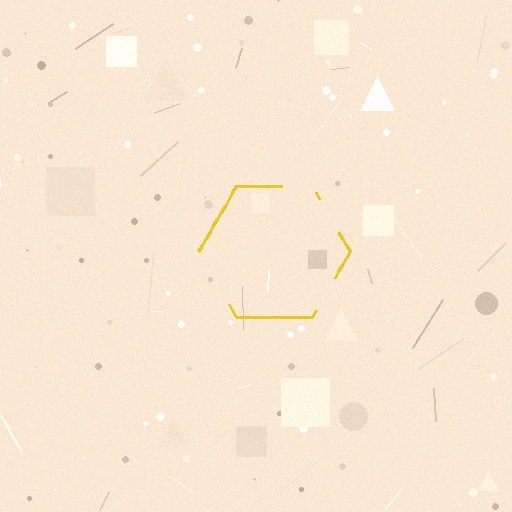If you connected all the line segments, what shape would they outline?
They would outline a hexagon.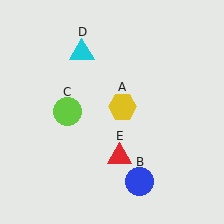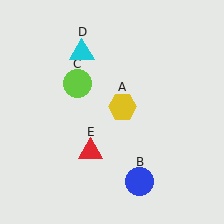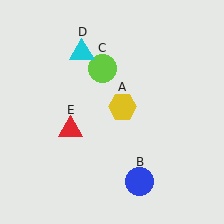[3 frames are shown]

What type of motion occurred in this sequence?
The lime circle (object C), red triangle (object E) rotated clockwise around the center of the scene.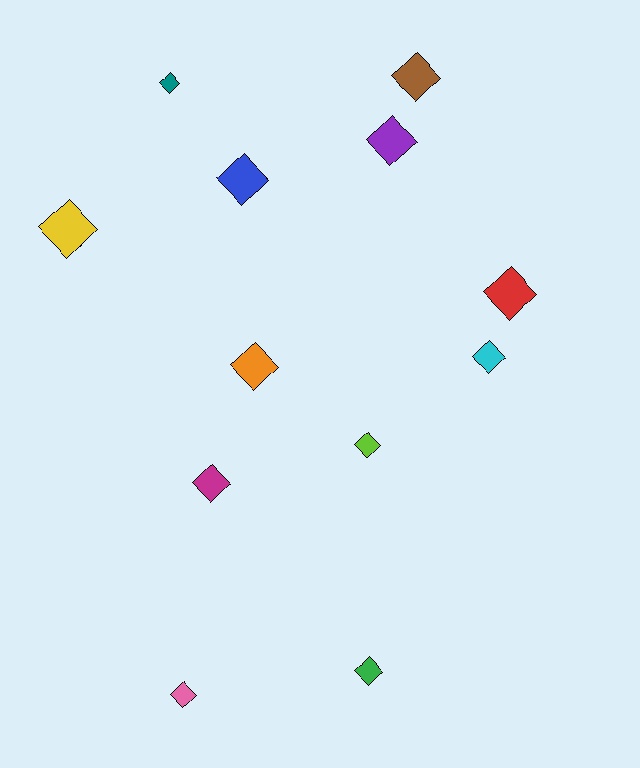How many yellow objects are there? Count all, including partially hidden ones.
There is 1 yellow object.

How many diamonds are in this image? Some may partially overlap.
There are 12 diamonds.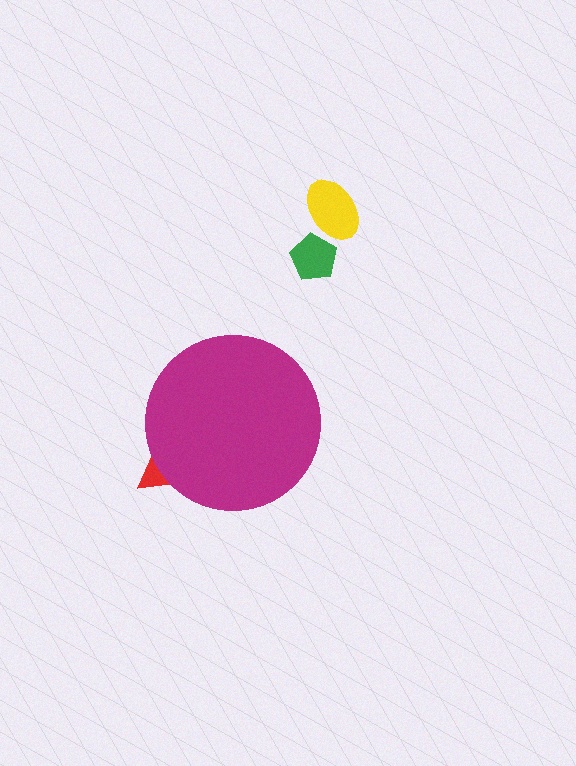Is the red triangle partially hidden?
Yes, the red triangle is partially hidden behind the magenta circle.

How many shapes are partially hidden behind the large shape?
1 shape is partially hidden.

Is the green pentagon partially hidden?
No, the green pentagon is fully visible.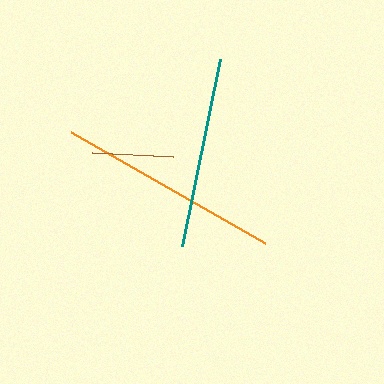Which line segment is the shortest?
The brown line is the shortest at approximately 80 pixels.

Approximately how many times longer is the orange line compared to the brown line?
The orange line is approximately 2.8 times the length of the brown line.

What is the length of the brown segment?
The brown segment is approximately 80 pixels long.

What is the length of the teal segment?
The teal segment is approximately 191 pixels long.